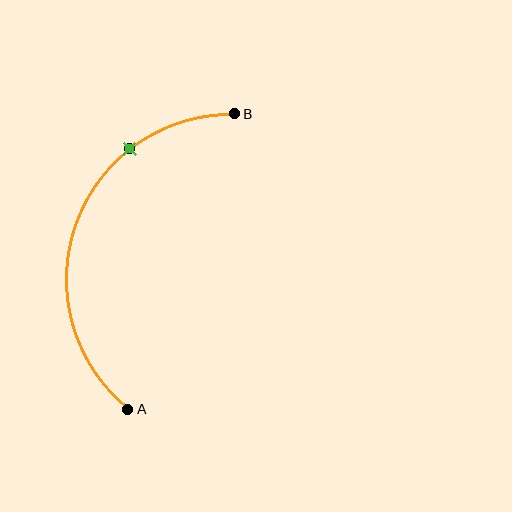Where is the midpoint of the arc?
The arc midpoint is the point on the curve farthest from the straight line joining A and B. It sits to the left of that line.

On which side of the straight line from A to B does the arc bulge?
The arc bulges to the left of the straight line connecting A and B.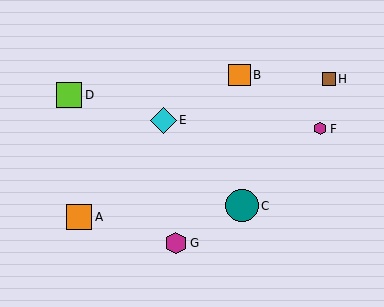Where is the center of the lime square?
The center of the lime square is at (69, 95).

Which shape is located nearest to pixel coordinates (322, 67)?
The brown square (labeled H) at (329, 79) is nearest to that location.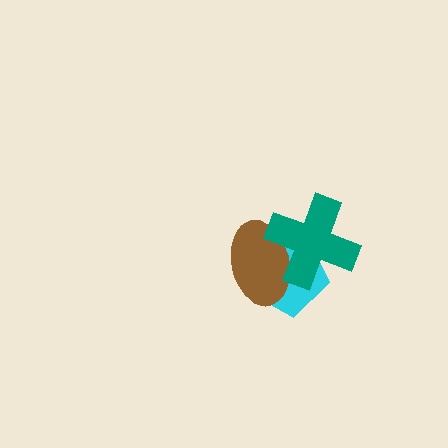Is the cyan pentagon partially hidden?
Yes, it is partially covered by another shape.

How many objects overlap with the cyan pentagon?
2 objects overlap with the cyan pentagon.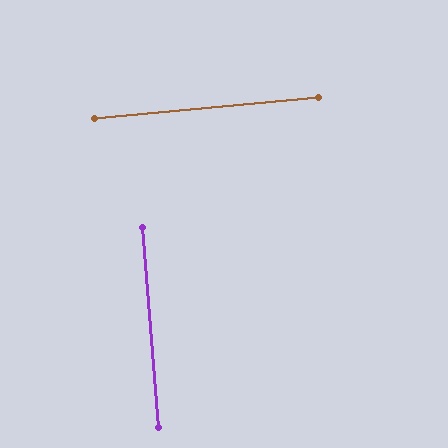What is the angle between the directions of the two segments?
Approximately 89 degrees.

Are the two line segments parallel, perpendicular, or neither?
Perpendicular — they meet at approximately 89°.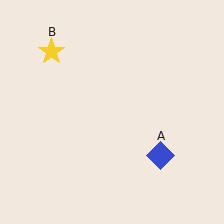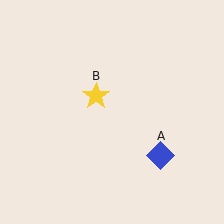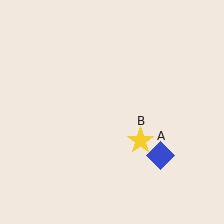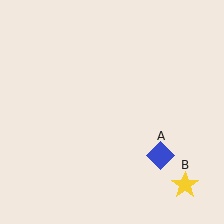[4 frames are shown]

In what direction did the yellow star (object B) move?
The yellow star (object B) moved down and to the right.